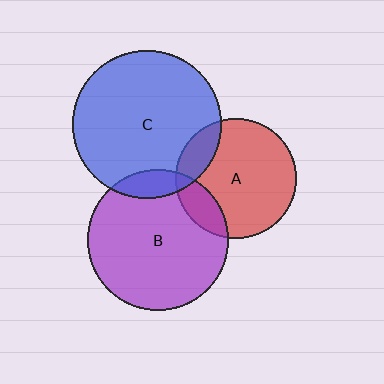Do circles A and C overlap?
Yes.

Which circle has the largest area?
Circle C (blue).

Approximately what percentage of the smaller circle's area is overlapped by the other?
Approximately 15%.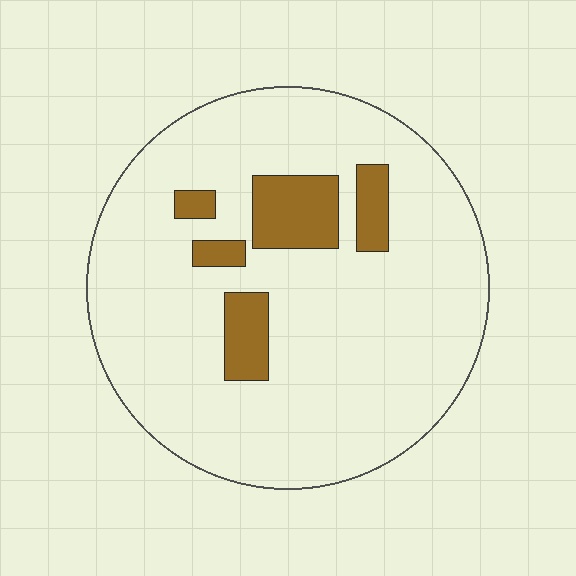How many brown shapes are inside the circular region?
5.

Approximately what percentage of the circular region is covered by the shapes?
Approximately 15%.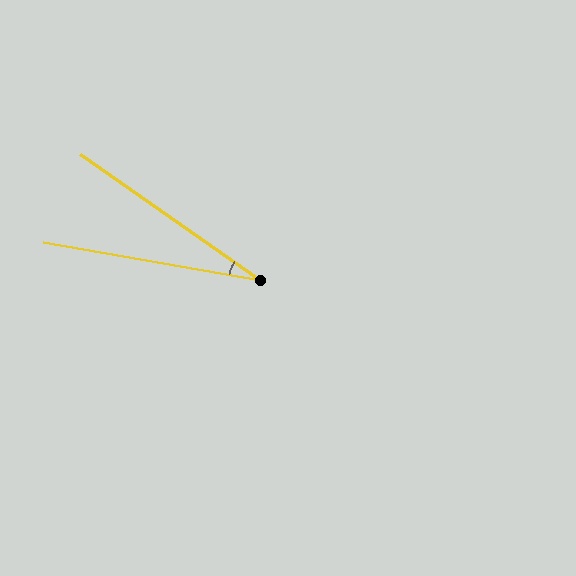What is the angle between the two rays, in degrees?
Approximately 25 degrees.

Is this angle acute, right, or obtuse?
It is acute.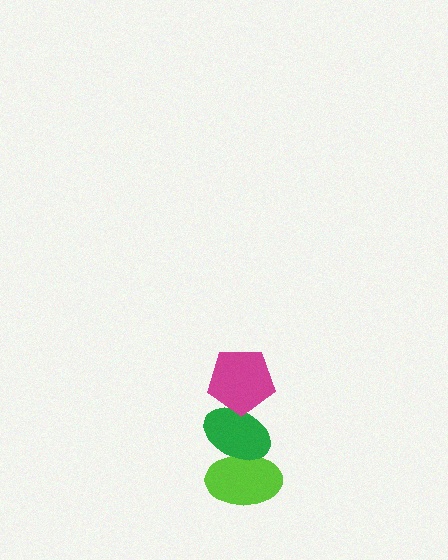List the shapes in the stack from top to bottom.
From top to bottom: the magenta pentagon, the green ellipse, the lime ellipse.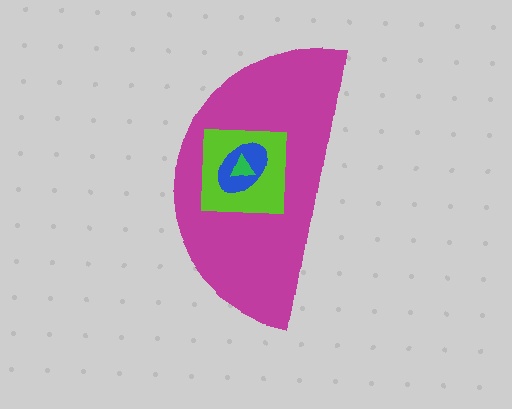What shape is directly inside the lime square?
The blue ellipse.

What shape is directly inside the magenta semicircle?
The lime square.